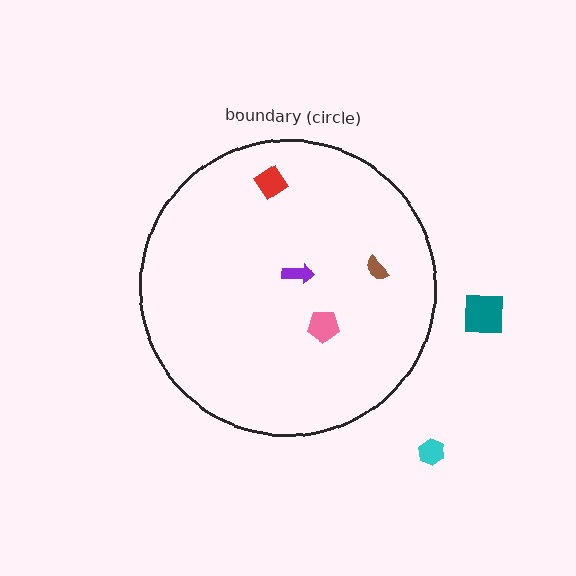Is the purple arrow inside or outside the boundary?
Inside.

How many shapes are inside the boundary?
4 inside, 2 outside.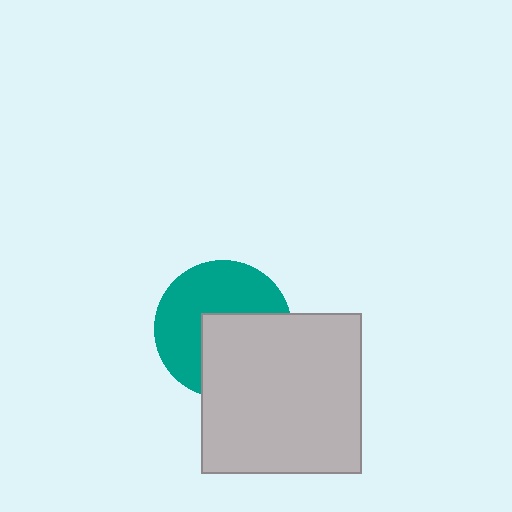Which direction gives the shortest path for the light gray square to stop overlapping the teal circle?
Moving toward the lower-right gives the shortest separation.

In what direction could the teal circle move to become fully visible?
The teal circle could move toward the upper-left. That would shift it out from behind the light gray square entirely.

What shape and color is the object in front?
The object in front is a light gray square.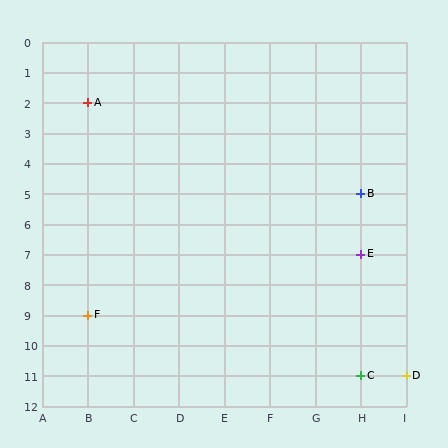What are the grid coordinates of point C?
Point C is at grid coordinates (H, 11).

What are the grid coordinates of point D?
Point D is at grid coordinates (I, 11).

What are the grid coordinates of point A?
Point A is at grid coordinates (B, 2).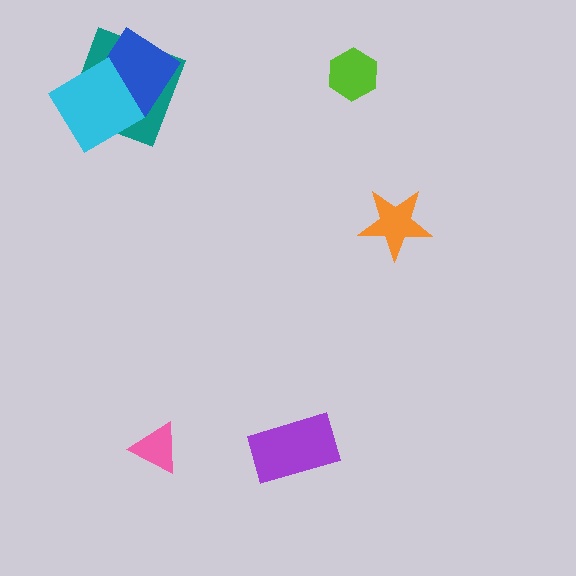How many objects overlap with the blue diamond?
2 objects overlap with the blue diamond.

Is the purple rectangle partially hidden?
No, no other shape covers it.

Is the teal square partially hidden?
Yes, it is partially covered by another shape.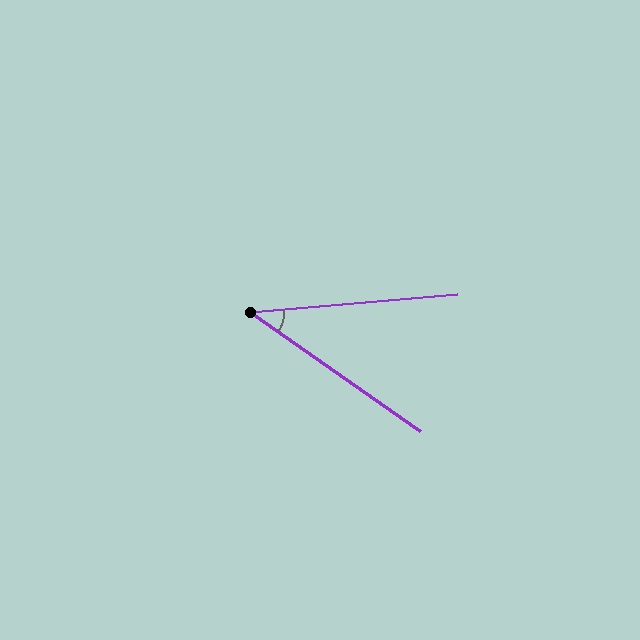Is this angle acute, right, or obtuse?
It is acute.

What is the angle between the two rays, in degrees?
Approximately 40 degrees.